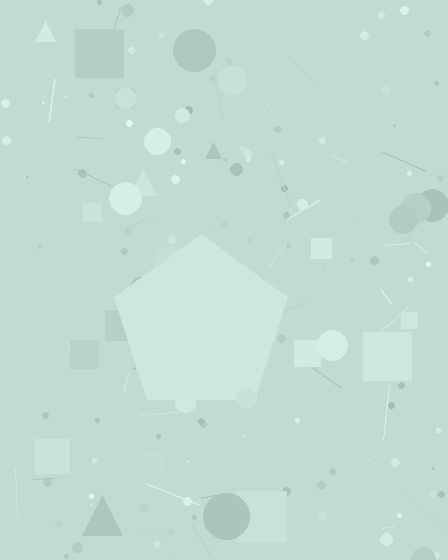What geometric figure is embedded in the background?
A pentagon is embedded in the background.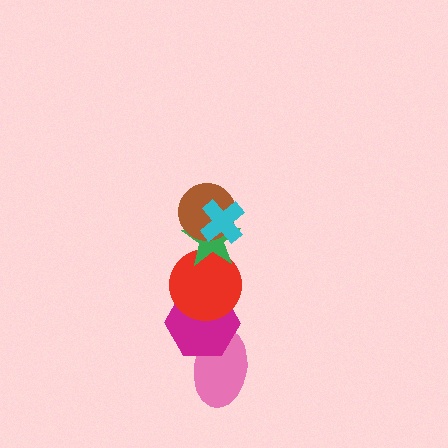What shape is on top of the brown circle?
The cyan cross is on top of the brown circle.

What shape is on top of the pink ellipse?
The magenta hexagon is on top of the pink ellipse.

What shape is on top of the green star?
The brown circle is on top of the green star.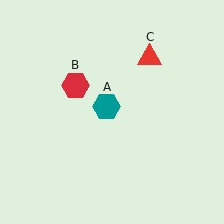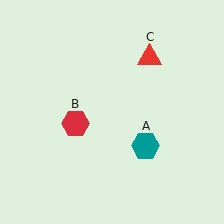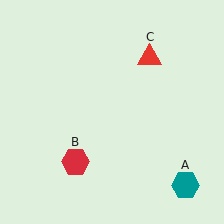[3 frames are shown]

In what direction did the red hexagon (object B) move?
The red hexagon (object B) moved down.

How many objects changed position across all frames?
2 objects changed position: teal hexagon (object A), red hexagon (object B).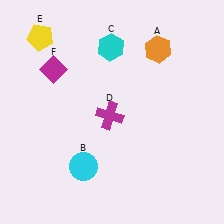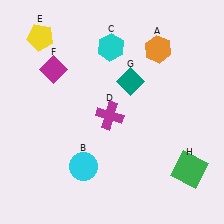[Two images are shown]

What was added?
A teal diamond (G), a green square (H) were added in Image 2.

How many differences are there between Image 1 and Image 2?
There are 2 differences between the two images.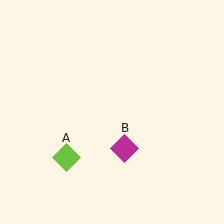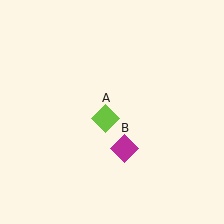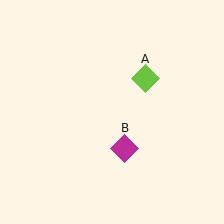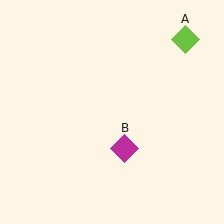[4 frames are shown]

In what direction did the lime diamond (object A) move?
The lime diamond (object A) moved up and to the right.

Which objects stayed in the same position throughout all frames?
Magenta diamond (object B) remained stationary.